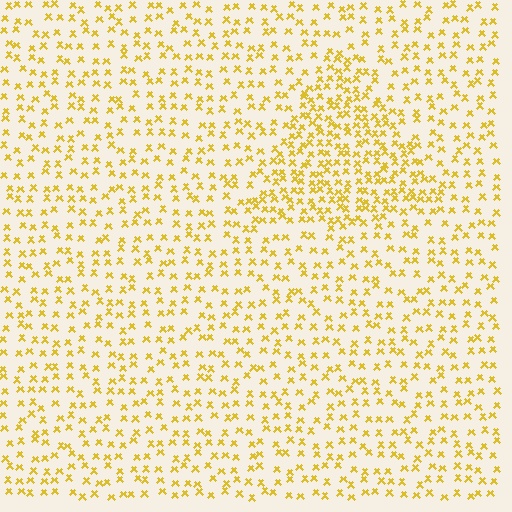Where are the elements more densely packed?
The elements are more densely packed inside the triangle boundary.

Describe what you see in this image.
The image contains small yellow elements arranged at two different densities. A triangle-shaped region is visible where the elements are more densely packed than the surrounding area.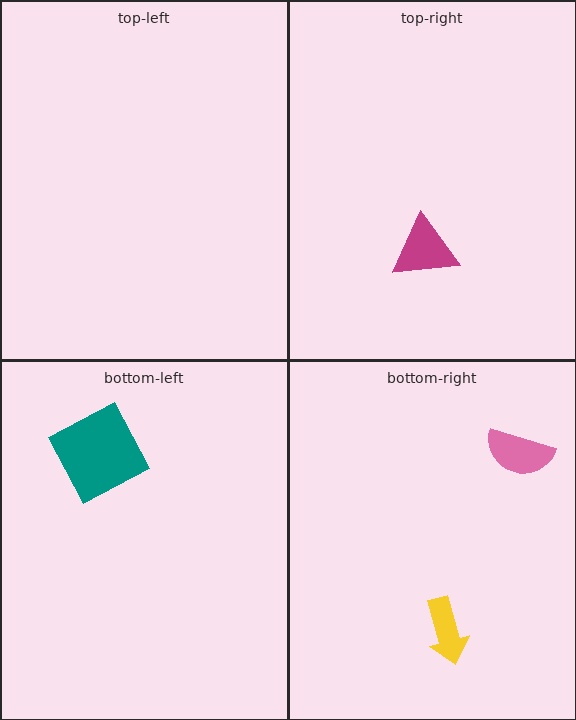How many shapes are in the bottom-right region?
2.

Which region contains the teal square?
The bottom-left region.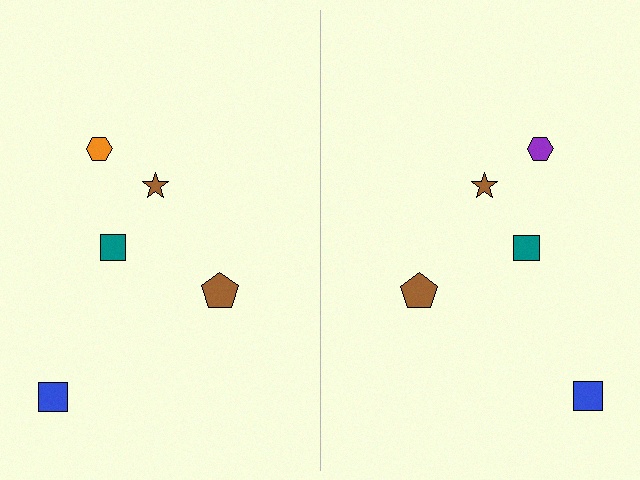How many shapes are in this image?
There are 10 shapes in this image.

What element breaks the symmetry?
The purple hexagon on the right side breaks the symmetry — its mirror counterpart is orange.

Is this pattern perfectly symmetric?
No, the pattern is not perfectly symmetric. The purple hexagon on the right side breaks the symmetry — its mirror counterpart is orange.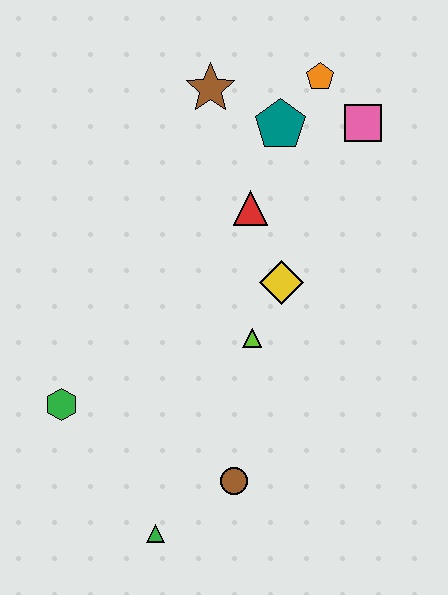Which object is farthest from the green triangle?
The orange pentagon is farthest from the green triangle.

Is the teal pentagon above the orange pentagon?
No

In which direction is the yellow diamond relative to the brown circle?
The yellow diamond is above the brown circle.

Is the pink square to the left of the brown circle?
No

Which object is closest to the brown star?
The teal pentagon is closest to the brown star.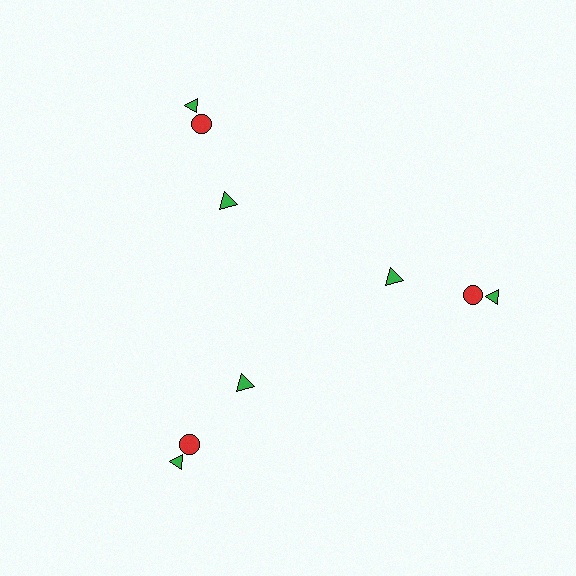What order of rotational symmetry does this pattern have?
This pattern has 3-fold rotational symmetry.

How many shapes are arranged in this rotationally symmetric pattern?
There are 9 shapes, arranged in 3 groups of 3.